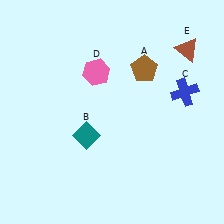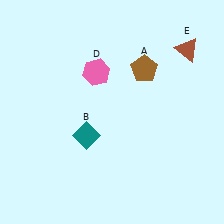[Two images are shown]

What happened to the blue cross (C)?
The blue cross (C) was removed in Image 2. It was in the top-right area of Image 1.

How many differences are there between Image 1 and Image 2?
There is 1 difference between the two images.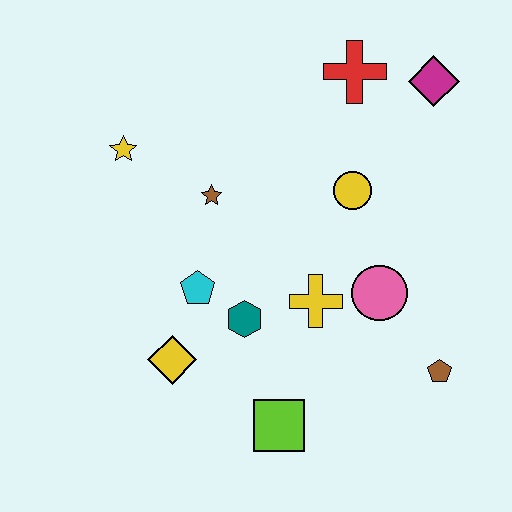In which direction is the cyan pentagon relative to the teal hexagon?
The cyan pentagon is to the left of the teal hexagon.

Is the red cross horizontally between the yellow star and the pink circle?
Yes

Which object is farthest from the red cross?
The lime square is farthest from the red cross.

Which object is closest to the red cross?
The magenta diamond is closest to the red cross.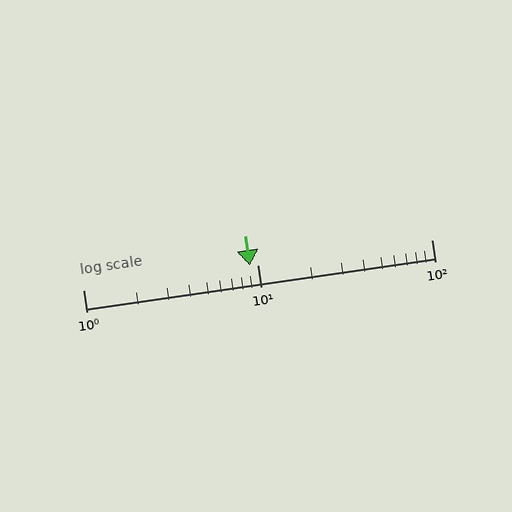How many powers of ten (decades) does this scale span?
The scale spans 2 decades, from 1 to 100.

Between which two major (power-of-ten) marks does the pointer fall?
The pointer is between 1 and 10.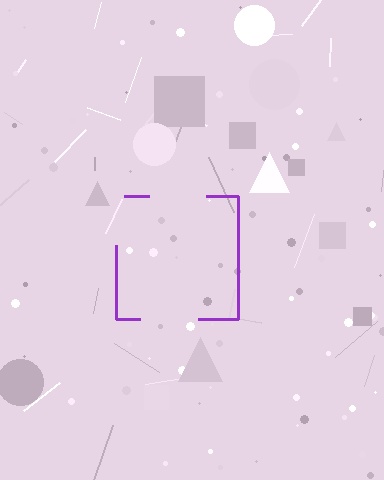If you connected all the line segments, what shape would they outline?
They would outline a square.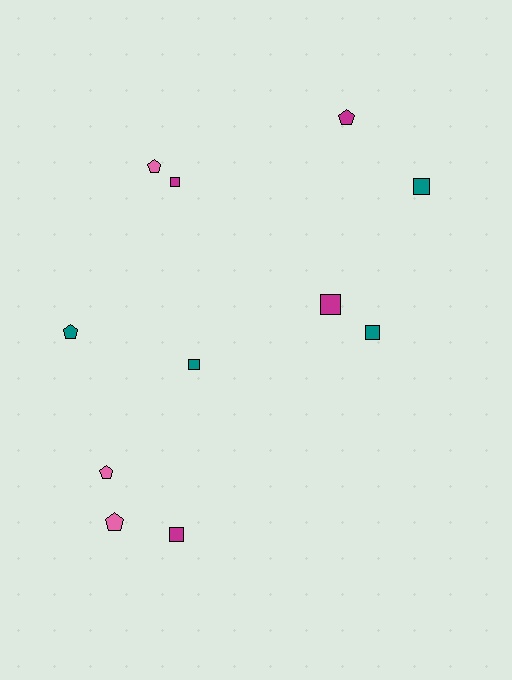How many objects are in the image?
There are 11 objects.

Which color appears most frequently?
Teal, with 4 objects.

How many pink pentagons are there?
There are 3 pink pentagons.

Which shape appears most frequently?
Square, with 6 objects.